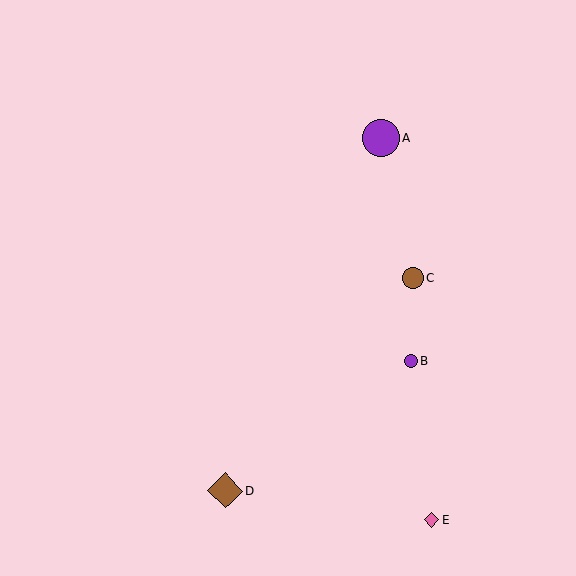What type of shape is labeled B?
Shape B is a purple circle.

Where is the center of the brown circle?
The center of the brown circle is at (413, 278).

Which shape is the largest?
The purple circle (labeled A) is the largest.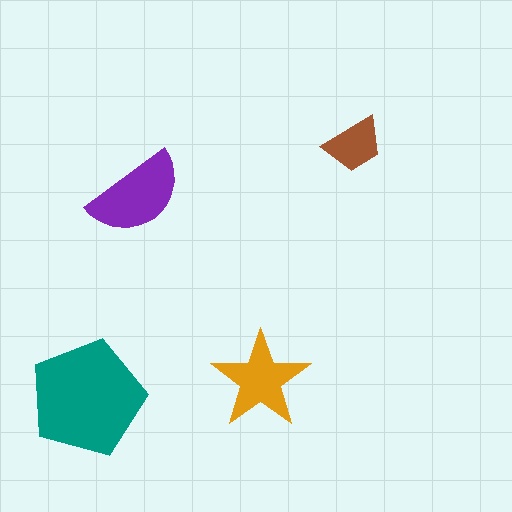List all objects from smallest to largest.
The brown trapezoid, the orange star, the purple semicircle, the teal pentagon.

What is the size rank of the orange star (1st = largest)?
3rd.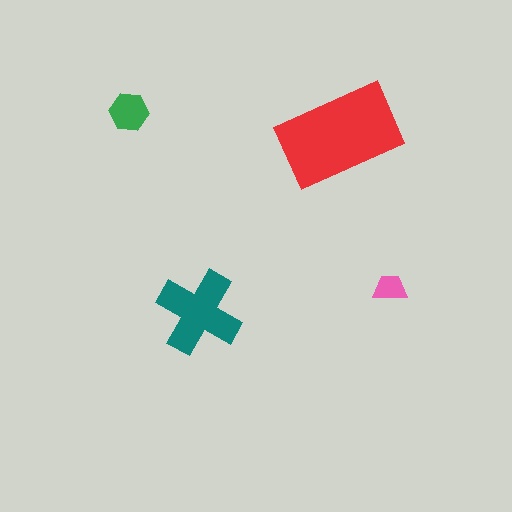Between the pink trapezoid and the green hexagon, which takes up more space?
The green hexagon.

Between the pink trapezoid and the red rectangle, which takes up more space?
The red rectangle.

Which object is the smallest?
The pink trapezoid.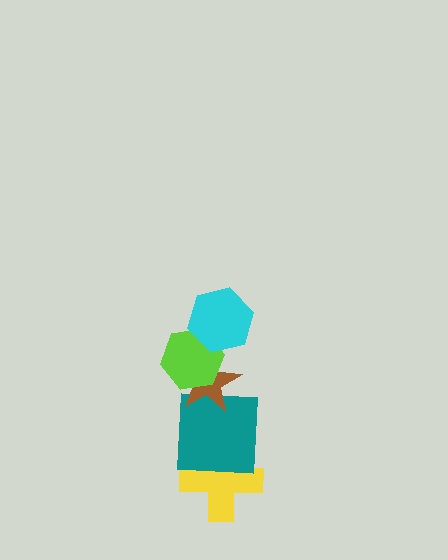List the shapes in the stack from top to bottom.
From top to bottom: the cyan hexagon, the lime hexagon, the brown star, the teal square, the yellow cross.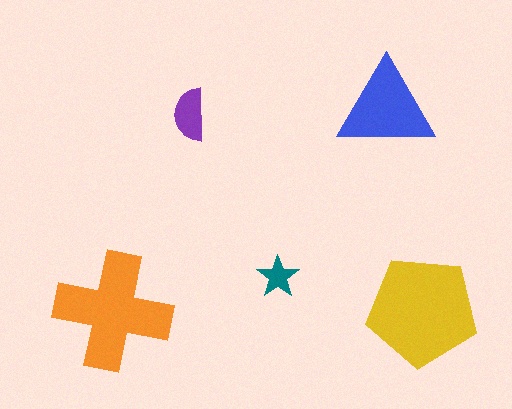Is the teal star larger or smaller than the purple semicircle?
Smaller.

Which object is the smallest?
The teal star.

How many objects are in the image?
There are 5 objects in the image.